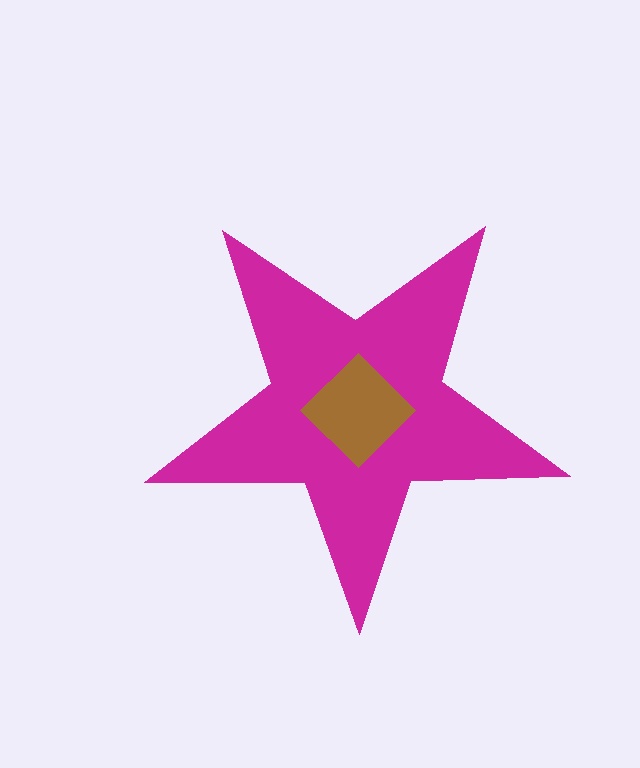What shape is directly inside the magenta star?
The brown diamond.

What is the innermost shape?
The brown diamond.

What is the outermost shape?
The magenta star.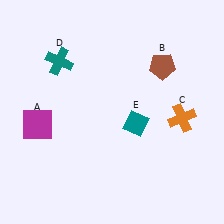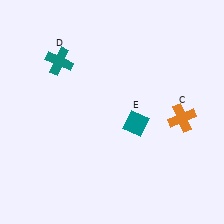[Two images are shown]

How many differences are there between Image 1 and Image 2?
There are 2 differences between the two images.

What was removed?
The magenta square (A), the brown pentagon (B) were removed in Image 2.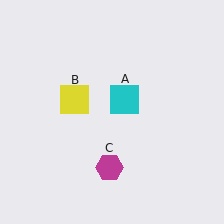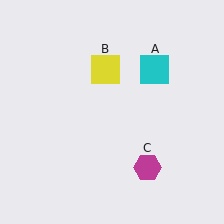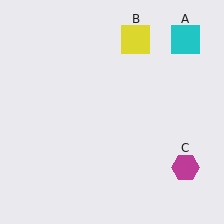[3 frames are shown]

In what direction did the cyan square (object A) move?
The cyan square (object A) moved up and to the right.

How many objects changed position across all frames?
3 objects changed position: cyan square (object A), yellow square (object B), magenta hexagon (object C).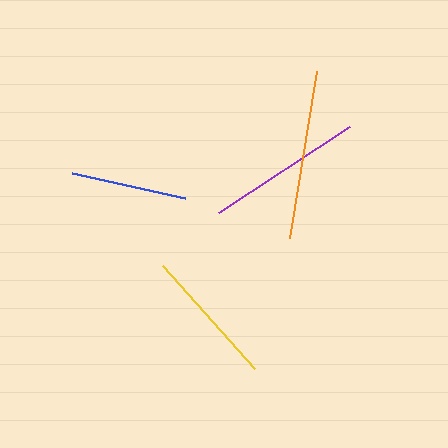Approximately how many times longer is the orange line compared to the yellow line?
The orange line is approximately 1.2 times the length of the yellow line.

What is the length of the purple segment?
The purple segment is approximately 157 pixels long.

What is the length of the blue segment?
The blue segment is approximately 117 pixels long.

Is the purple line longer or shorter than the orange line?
The orange line is longer than the purple line.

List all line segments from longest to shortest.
From longest to shortest: orange, purple, yellow, blue.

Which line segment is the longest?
The orange line is the longest at approximately 170 pixels.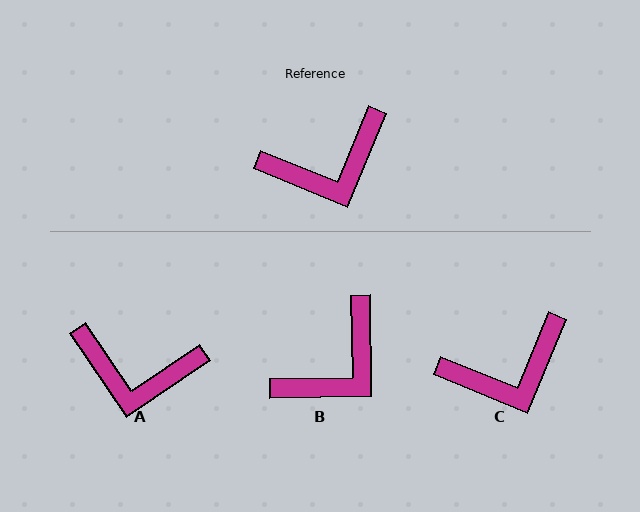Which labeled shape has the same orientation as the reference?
C.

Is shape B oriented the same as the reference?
No, it is off by about 23 degrees.